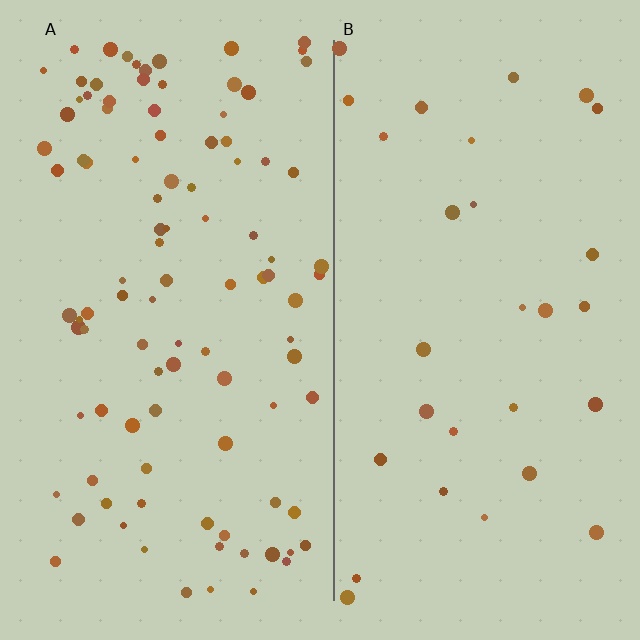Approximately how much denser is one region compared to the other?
Approximately 3.4× — region A over region B.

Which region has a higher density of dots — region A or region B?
A (the left).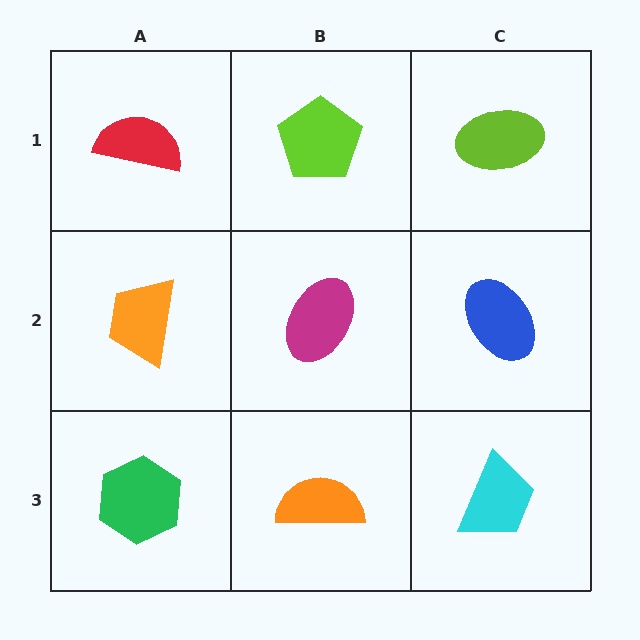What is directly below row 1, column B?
A magenta ellipse.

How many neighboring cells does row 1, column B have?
3.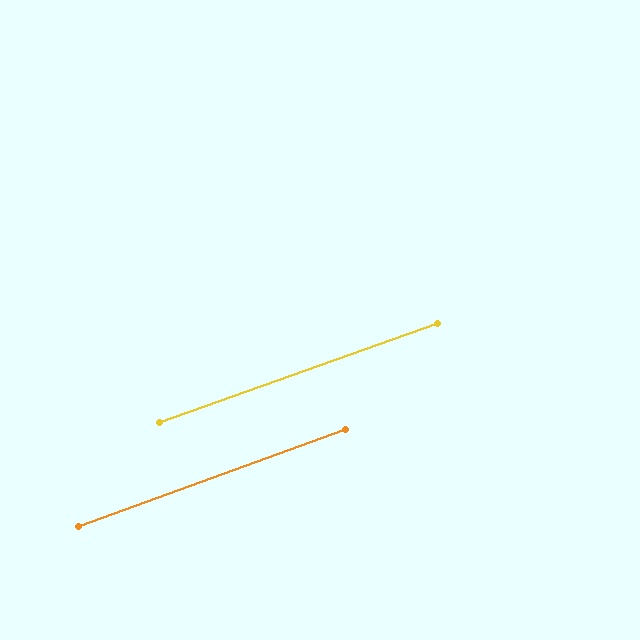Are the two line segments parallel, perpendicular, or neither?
Parallel — their directions differ by only 0.1°.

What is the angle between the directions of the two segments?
Approximately 0 degrees.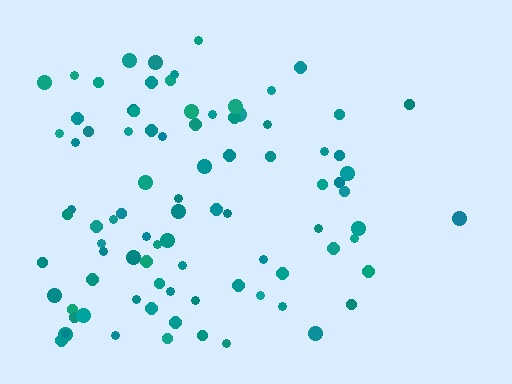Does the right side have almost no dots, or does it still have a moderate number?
Still a moderate number, just noticeably fewer than the left.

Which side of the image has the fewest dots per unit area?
The right.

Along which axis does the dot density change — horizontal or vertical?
Horizontal.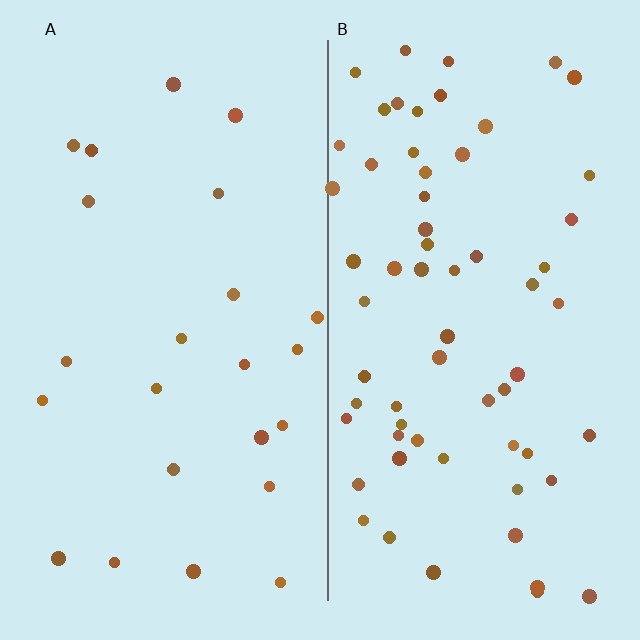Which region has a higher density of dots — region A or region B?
B (the right).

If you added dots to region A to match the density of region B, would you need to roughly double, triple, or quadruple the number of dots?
Approximately triple.